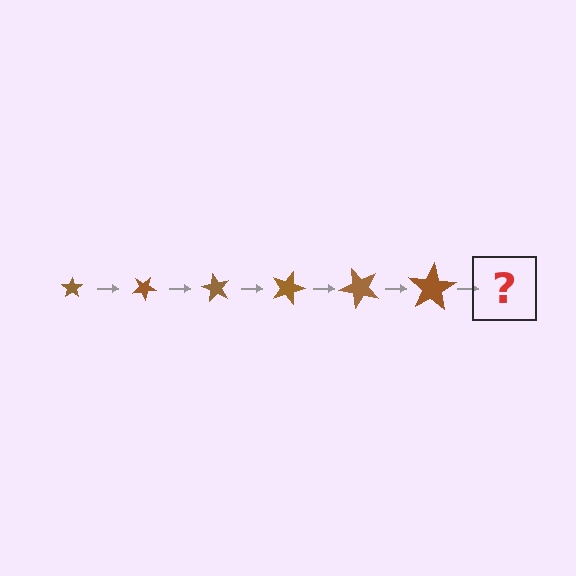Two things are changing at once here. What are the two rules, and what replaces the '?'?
The two rules are that the star grows larger each step and it rotates 30 degrees each step. The '?' should be a star, larger than the previous one and rotated 180 degrees from the start.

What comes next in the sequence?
The next element should be a star, larger than the previous one and rotated 180 degrees from the start.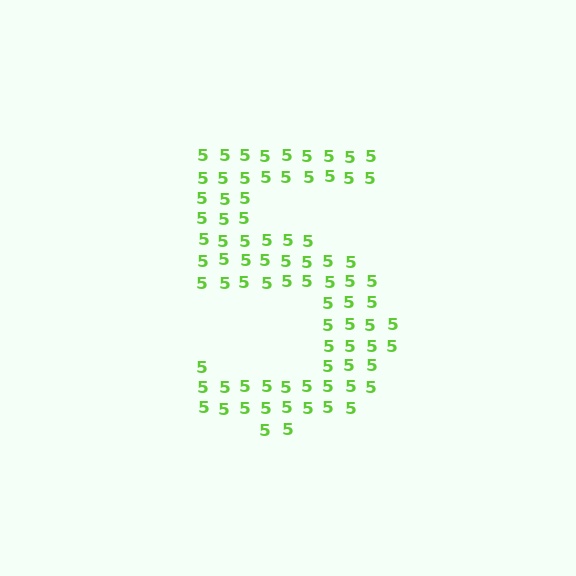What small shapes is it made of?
It is made of small digit 5's.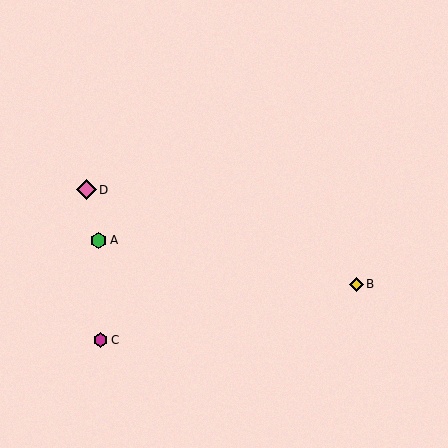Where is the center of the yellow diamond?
The center of the yellow diamond is at (357, 284).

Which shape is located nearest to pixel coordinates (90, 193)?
The pink diamond (labeled D) at (86, 190) is nearest to that location.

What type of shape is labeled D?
Shape D is a pink diamond.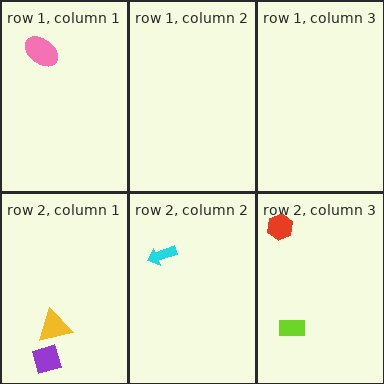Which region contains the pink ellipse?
The row 1, column 1 region.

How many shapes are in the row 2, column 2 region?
1.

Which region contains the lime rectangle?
The row 2, column 3 region.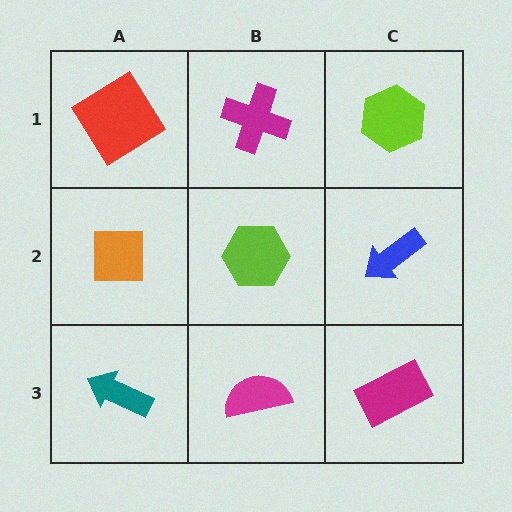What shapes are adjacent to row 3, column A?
An orange square (row 2, column A), a magenta semicircle (row 3, column B).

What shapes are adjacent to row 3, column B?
A lime hexagon (row 2, column B), a teal arrow (row 3, column A), a magenta rectangle (row 3, column C).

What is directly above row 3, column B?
A lime hexagon.